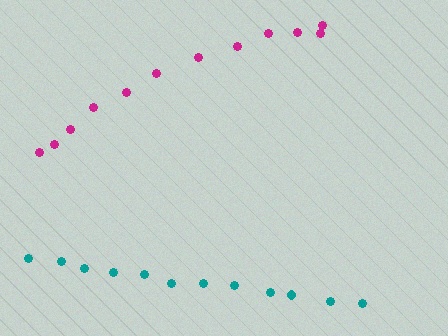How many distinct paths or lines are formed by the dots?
There are 2 distinct paths.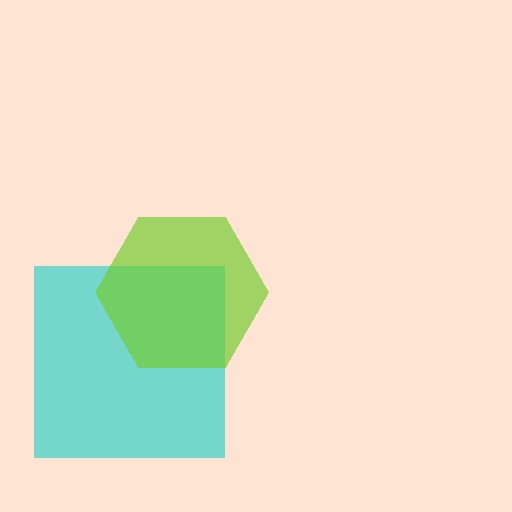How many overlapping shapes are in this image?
There are 2 overlapping shapes in the image.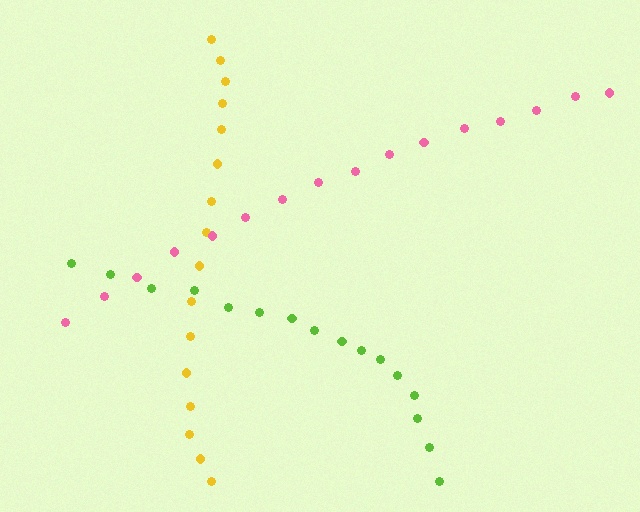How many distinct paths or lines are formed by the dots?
There are 3 distinct paths.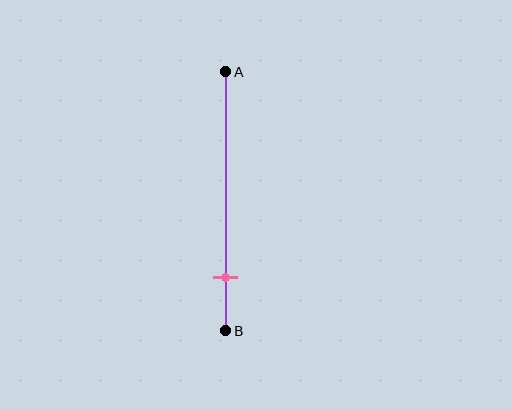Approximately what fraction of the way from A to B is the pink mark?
The pink mark is approximately 80% of the way from A to B.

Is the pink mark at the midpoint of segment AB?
No, the mark is at about 80% from A, not at the 50% midpoint.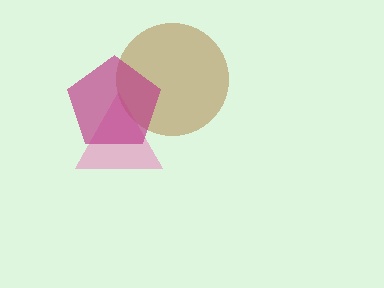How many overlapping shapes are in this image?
There are 3 overlapping shapes in the image.